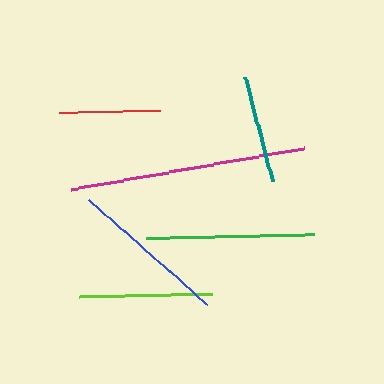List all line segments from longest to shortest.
From longest to shortest: magenta, green, blue, lime, teal, red.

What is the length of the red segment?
The red segment is approximately 101 pixels long.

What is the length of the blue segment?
The blue segment is approximately 158 pixels long.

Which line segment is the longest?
The magenta line is the longest at approximately 237 pixels.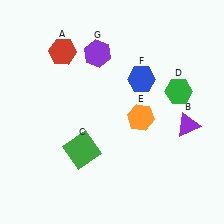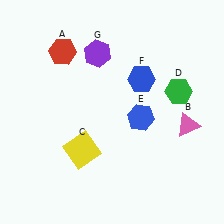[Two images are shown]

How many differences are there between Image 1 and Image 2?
There are 3 differences between the two images.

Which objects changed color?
B changed from purple to pink. C changed from green to yellow. E changed from orange to blue.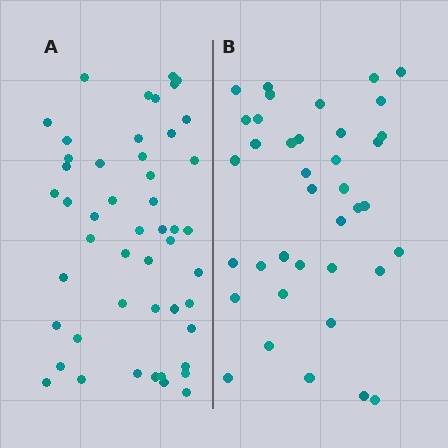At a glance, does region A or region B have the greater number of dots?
Region A (the left region) has more dots.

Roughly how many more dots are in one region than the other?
Region A has roughly 12 or so more dots than region B.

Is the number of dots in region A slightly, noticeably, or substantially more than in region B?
Region A has noticeably more, but not dramatically so. The ratio is roughly 1.3 to 1.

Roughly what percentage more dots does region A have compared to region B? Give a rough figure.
About 30% more.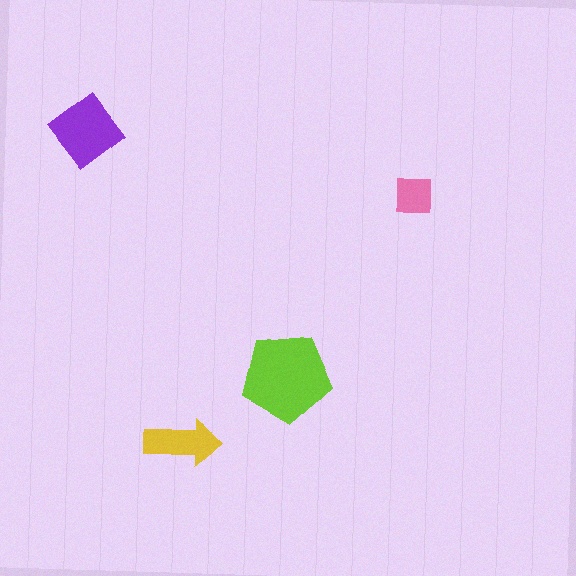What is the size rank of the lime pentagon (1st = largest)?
1st.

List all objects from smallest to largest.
The pink square, the yellow arrow, the purple diamond, the lime pentagon.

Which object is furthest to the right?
The pink square is rightmost.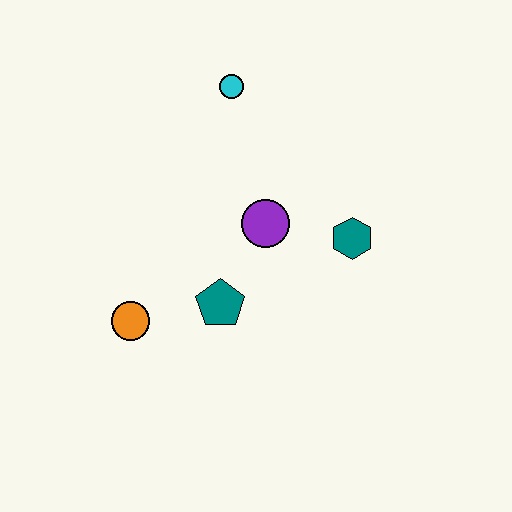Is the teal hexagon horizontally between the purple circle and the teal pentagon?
No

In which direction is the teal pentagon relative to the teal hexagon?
The teal pentagon is to the left of the teal hexagon.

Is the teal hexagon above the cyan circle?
No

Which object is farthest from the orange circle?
The cyan circle is farthest from the orange circle.